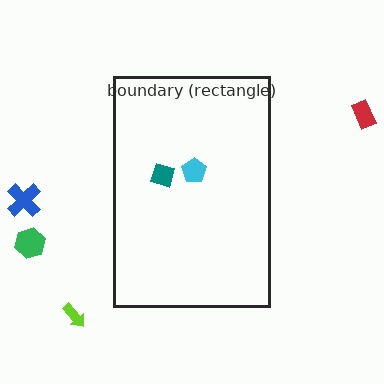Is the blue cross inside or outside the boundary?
Outside.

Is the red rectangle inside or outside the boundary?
Outside.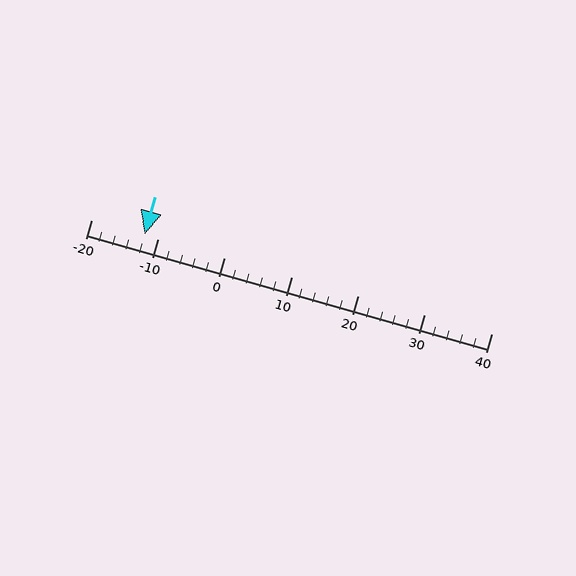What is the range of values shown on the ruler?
The ruler shows values from -20 to 40.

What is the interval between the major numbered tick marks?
The major tick marks are spaced 10 units apart.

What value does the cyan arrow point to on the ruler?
The cyan arrow points to approximately -12.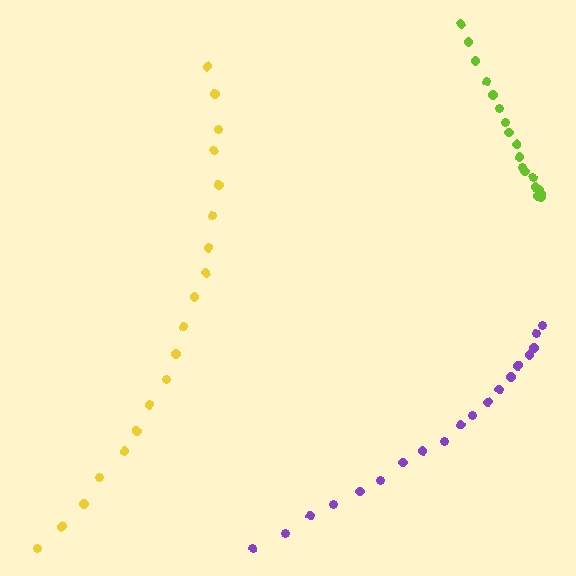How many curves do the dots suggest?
There are 3 distinct paths.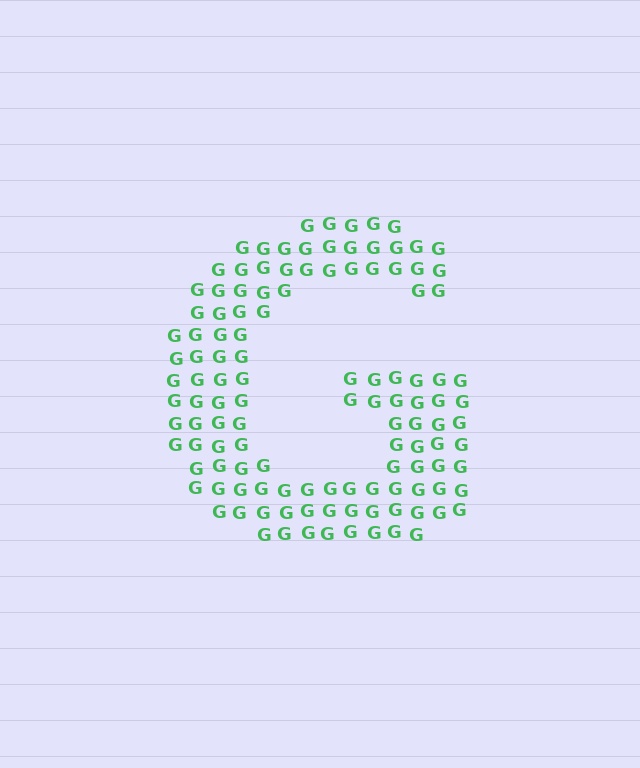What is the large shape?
The large shape is the letter G.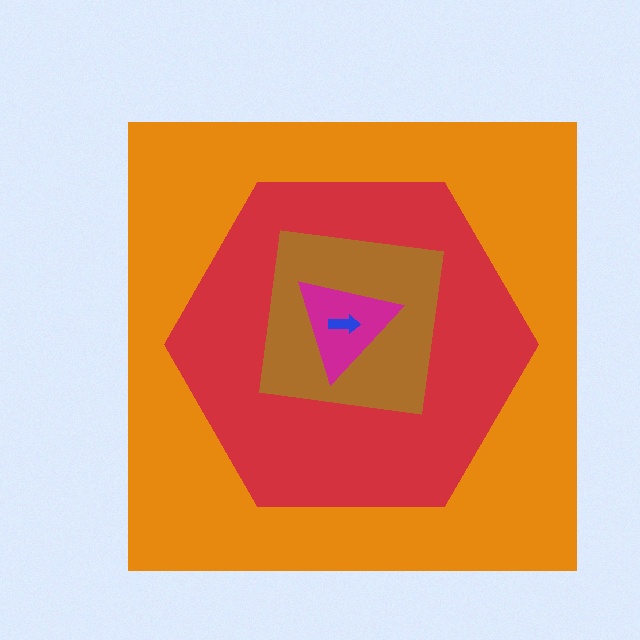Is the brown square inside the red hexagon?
Yes.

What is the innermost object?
The blue arrow.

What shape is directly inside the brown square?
The magenta triangle.